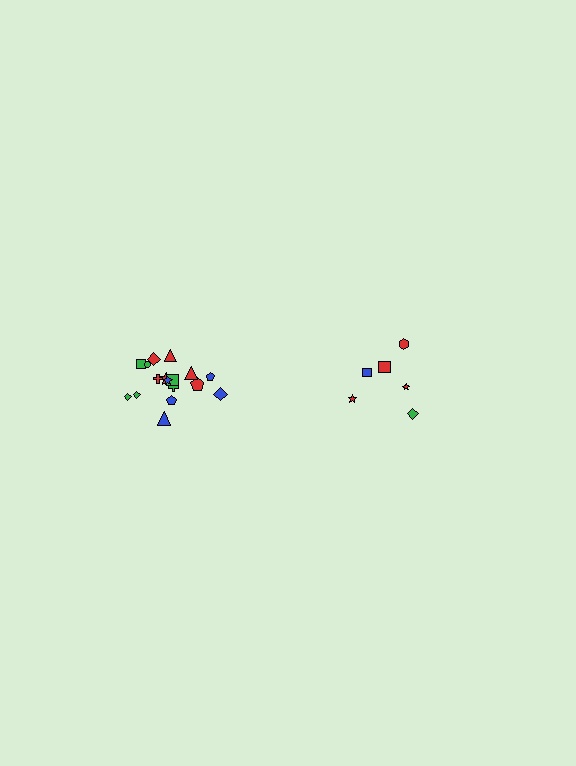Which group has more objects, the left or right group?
The left group.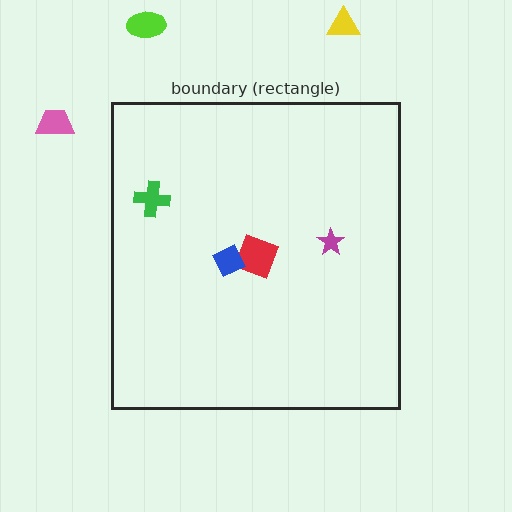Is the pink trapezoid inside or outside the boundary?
Outside.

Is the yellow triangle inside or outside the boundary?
Outside.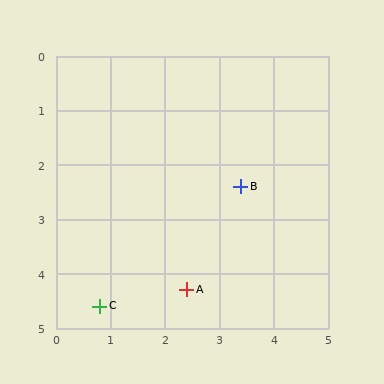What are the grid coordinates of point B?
Point B is at approximately (3.4, 2.4).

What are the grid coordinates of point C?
Point C is at approximately (0.8, 4.6).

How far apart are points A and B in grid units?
Points A and B are about 2.1 grid units apart.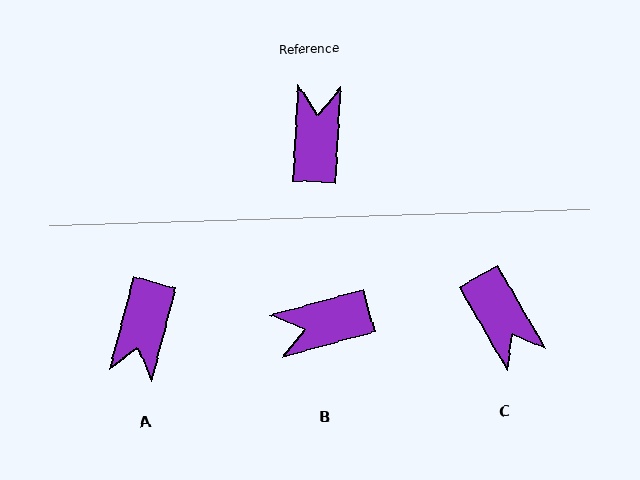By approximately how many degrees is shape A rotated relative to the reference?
Approximately 168 degrees counter-clockwise.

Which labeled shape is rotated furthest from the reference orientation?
A, about 168 degrees away.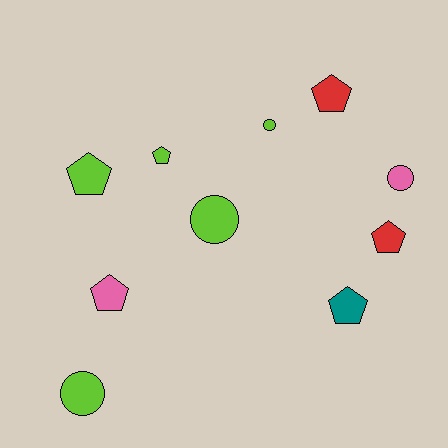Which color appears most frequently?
Lime, with 5 objects.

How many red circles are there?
There are no red circles.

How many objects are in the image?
There are 10 objects.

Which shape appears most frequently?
Pentagon, with 6 objects.